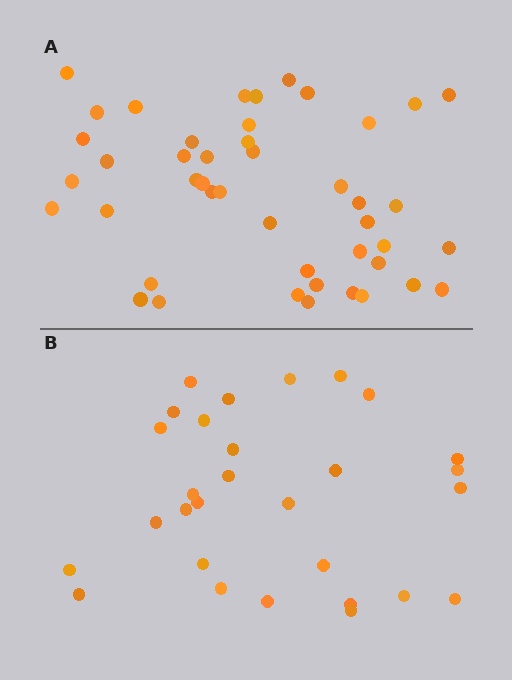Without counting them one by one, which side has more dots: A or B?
Region A (the top region) has more dots.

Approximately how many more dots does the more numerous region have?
Region A has approximately 15 more dots than region B.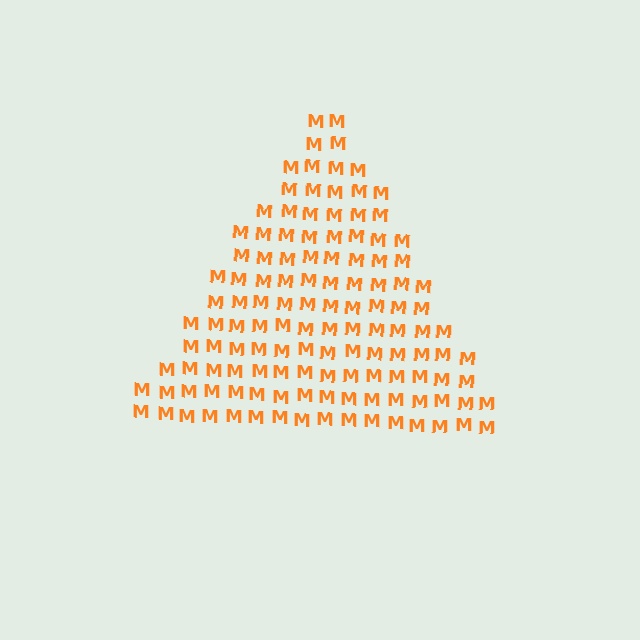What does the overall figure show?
The overall figure shows a triangle.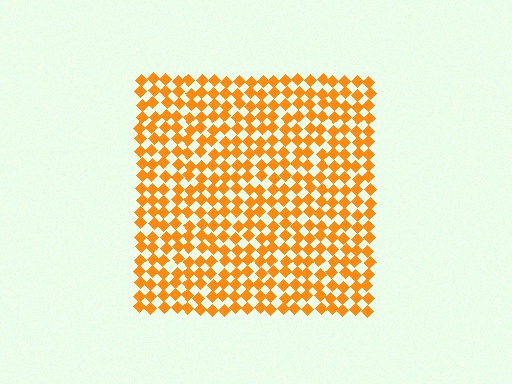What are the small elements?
The small elements are diamonds.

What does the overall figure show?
The overall figure shows a square.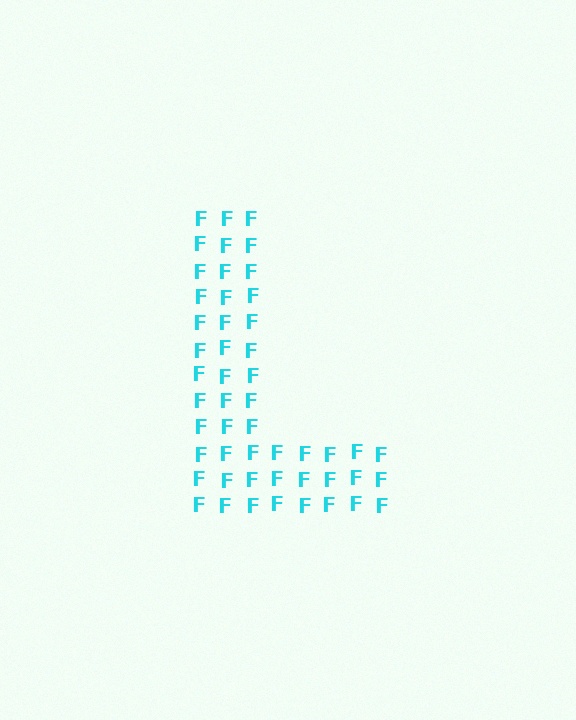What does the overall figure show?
The overall figure shows the letter L.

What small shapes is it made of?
It is made of small letter F's.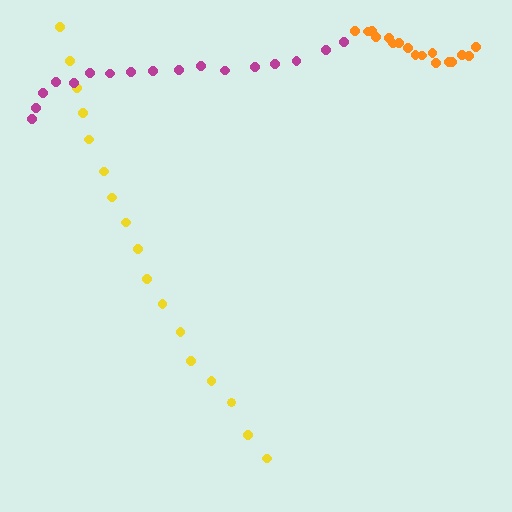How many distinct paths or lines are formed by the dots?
There are 3 distinct paths.